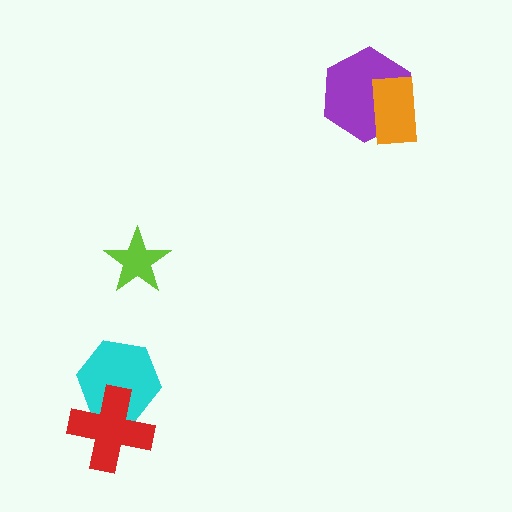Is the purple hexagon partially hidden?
Yes, it is partially covered by another shape.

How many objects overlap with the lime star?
0 objects overlap with the lime star.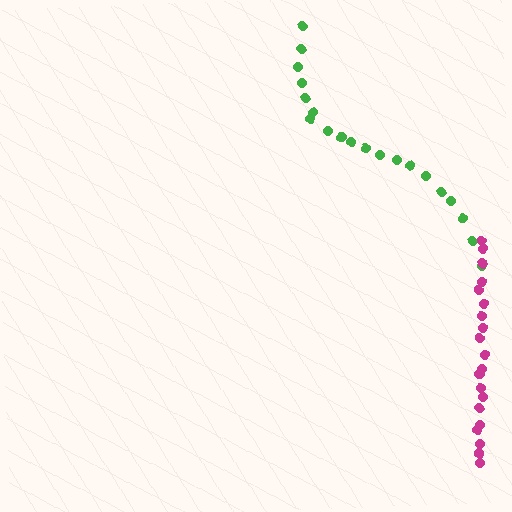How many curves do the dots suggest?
There are 2 distinct paths.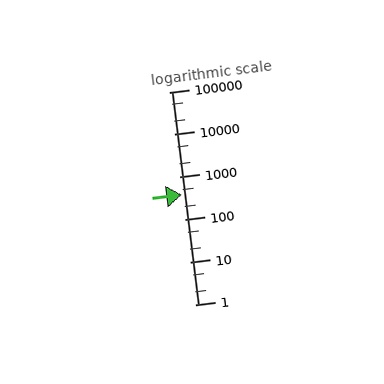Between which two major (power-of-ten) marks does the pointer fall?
The pointer is between 100 and 1000.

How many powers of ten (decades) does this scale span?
The scale spans 5 decades, from 1 to 100000.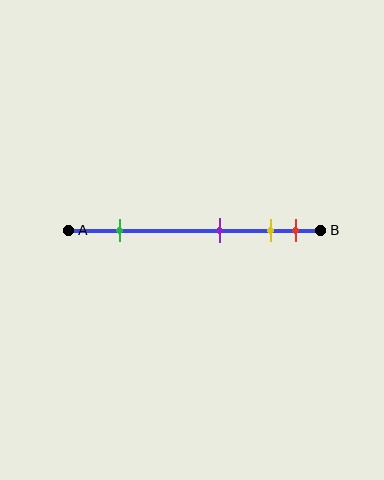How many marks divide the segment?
There are 4 marks dividing the segment.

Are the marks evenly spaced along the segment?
No, the marks are not evenly spaced.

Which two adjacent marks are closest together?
The yellow and red marks are the closest adjacent pair.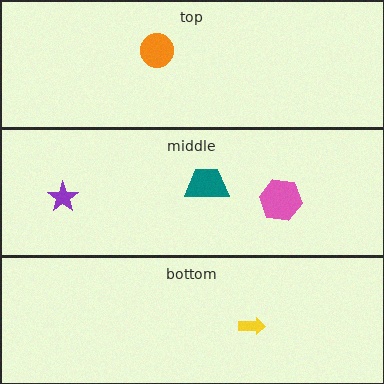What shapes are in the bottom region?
The yellow arrow.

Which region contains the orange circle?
The top region.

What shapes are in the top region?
The orange circle.